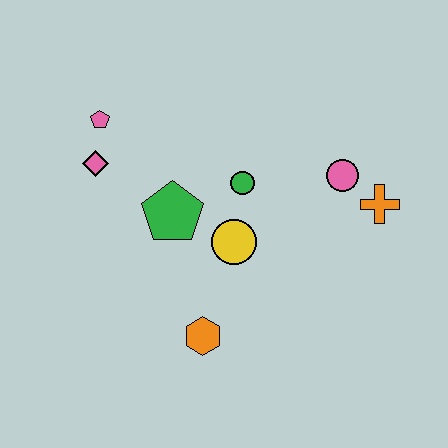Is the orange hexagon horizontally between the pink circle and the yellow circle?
No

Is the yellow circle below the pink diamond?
Yes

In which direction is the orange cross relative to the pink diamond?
The orange cross is to the right of the pink diamond.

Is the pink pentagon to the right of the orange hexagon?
No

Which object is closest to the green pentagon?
The yellow circle is closest to the green pentagon.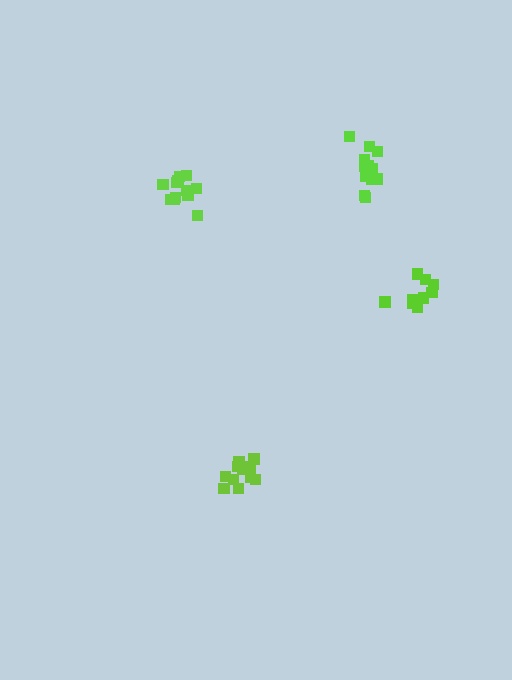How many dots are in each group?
Group 1: 12 dots, Group 2: 9 dots, Group 3: 12 dots, Group 4: 12 dots (45 total).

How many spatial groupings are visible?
There are 4 spatial groupings.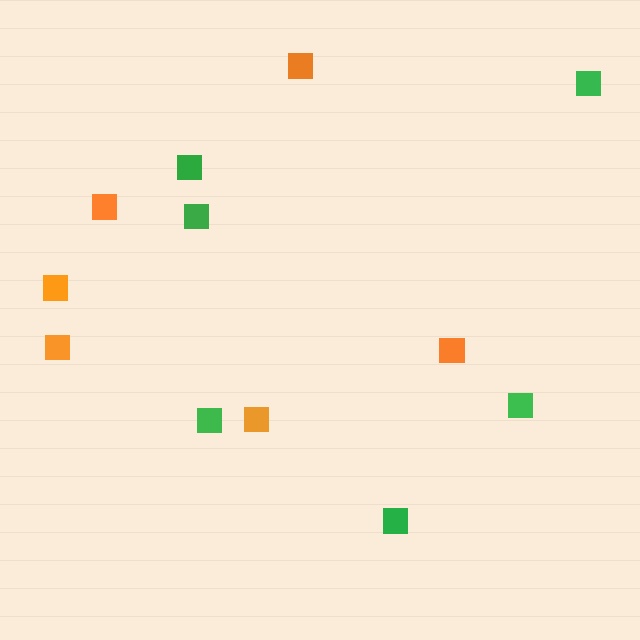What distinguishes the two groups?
There are 2 groups: one group of green squares (6) and one group of orange squares (6).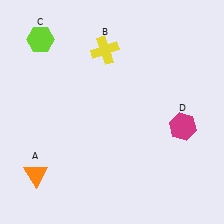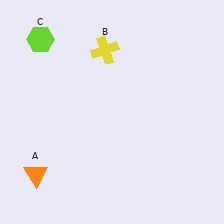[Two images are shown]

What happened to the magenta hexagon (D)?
The magenta hexagon (D) was removed in Image 2. It was in the bottom-right area of Image 1.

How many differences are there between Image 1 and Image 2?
There is 1 difference between the two images.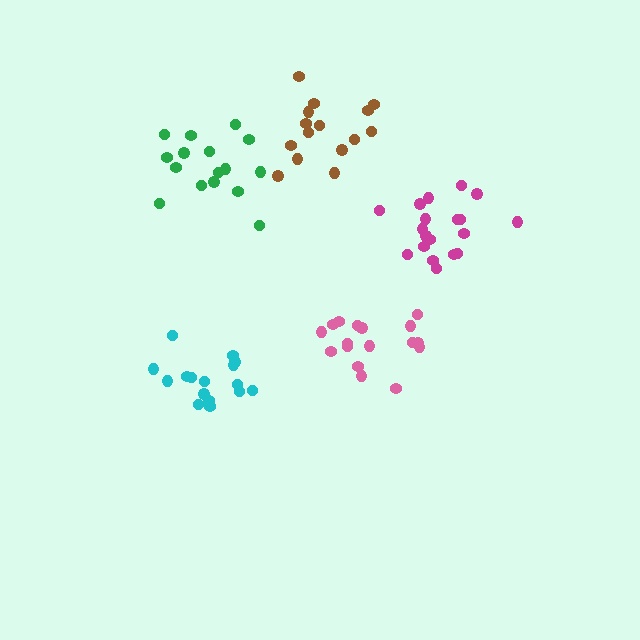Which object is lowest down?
The cyan cluster is bottommost.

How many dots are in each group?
Group 1: 19 dots, Group 2: 16 dots, Group 3: 15 dots, Group 4: 16 dots, Group 5: 17 dots (83 total).